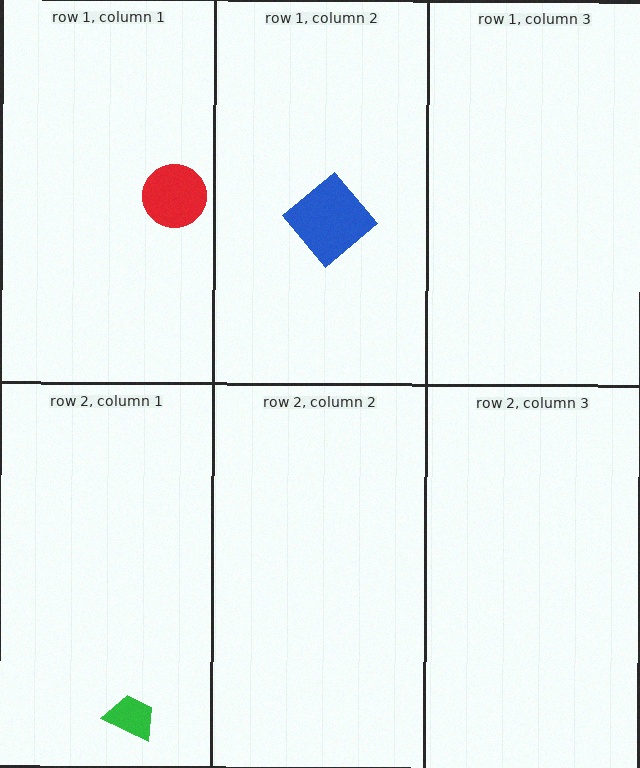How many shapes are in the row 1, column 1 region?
1.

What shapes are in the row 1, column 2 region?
The blue diamond.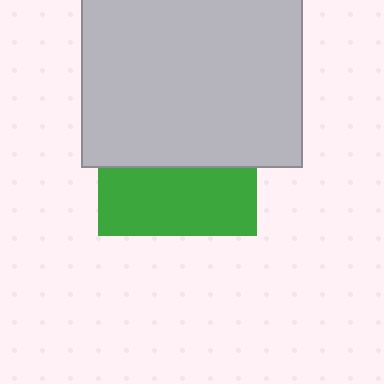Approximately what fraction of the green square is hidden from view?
Roughly 57% of the green square is hidden behind the light gray square.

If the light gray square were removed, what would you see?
You would see the complete green square.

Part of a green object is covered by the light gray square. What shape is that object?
It is a square.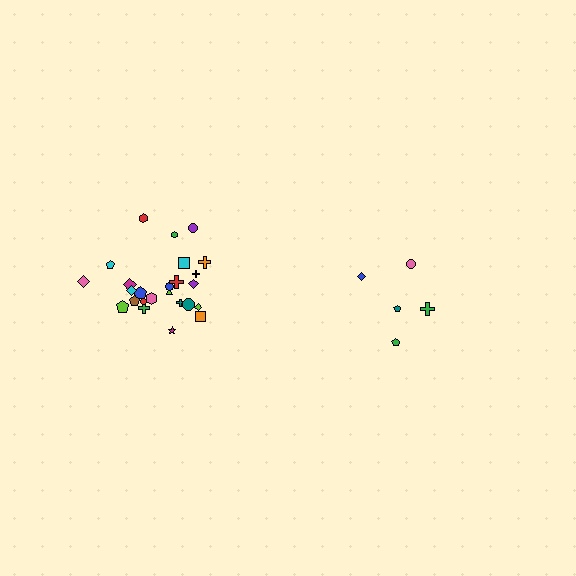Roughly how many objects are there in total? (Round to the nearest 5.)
Roughly 30 objects in total.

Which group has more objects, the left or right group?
The left group.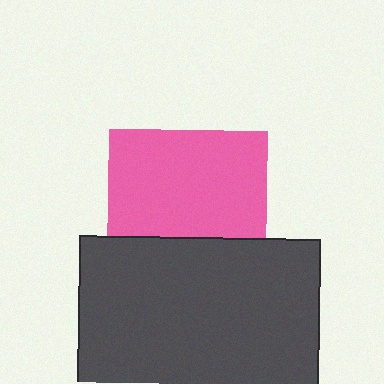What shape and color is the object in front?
The object in front is a dark gray rectangle.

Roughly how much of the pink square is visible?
Most of it is visible (roughly 68%).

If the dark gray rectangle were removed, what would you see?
You would see the complete pink square.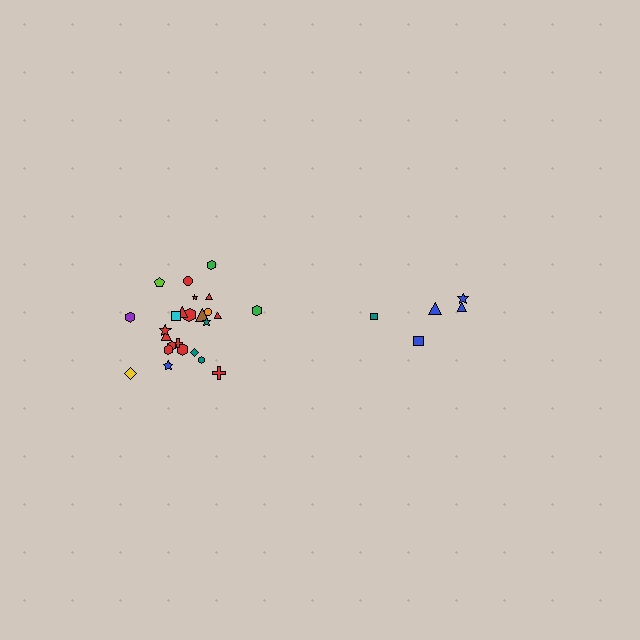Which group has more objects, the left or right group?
The left group.